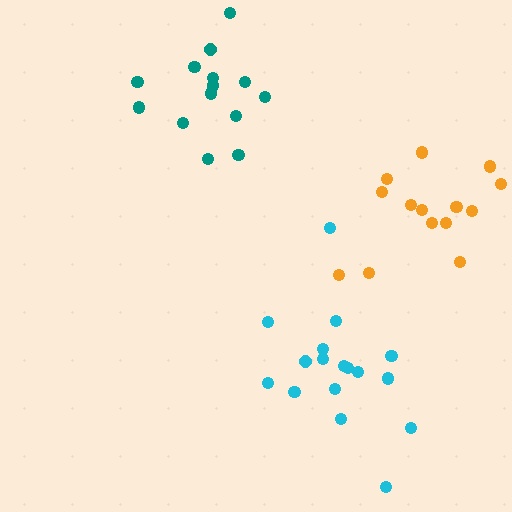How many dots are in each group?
Group 1: 17 dots, Group 2: 14 dots, Group 3: 14 dots (45 total).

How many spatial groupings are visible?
There are 3 spatial groupings.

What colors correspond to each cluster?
The clusters are colored: cyan, orange, teal.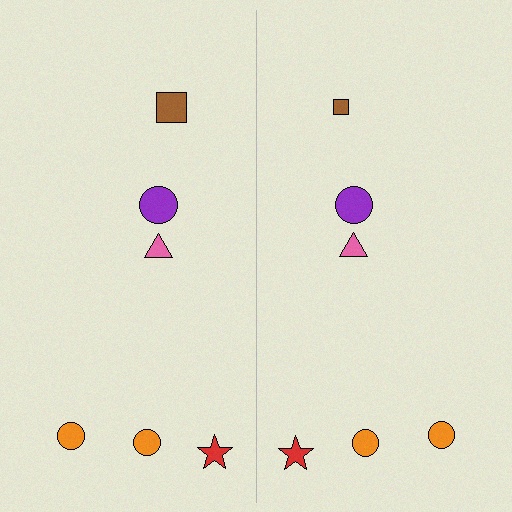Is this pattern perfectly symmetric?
No, the pattern is not perfectly symmetric. The brown square on the right side has a different size than its mirror counterpart.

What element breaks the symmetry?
The brown square on the right side has a different size than its mirror counterpart.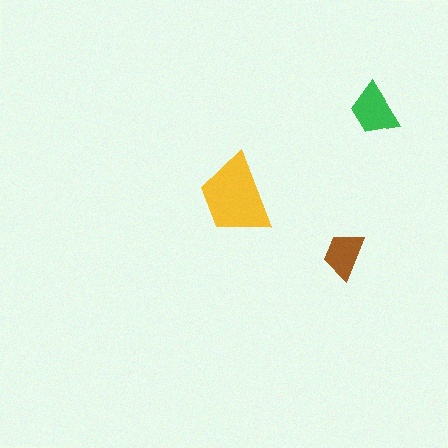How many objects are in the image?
There are 3 objects in the image.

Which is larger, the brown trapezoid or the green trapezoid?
The green one.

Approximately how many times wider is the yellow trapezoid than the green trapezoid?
About 1.5 times wider.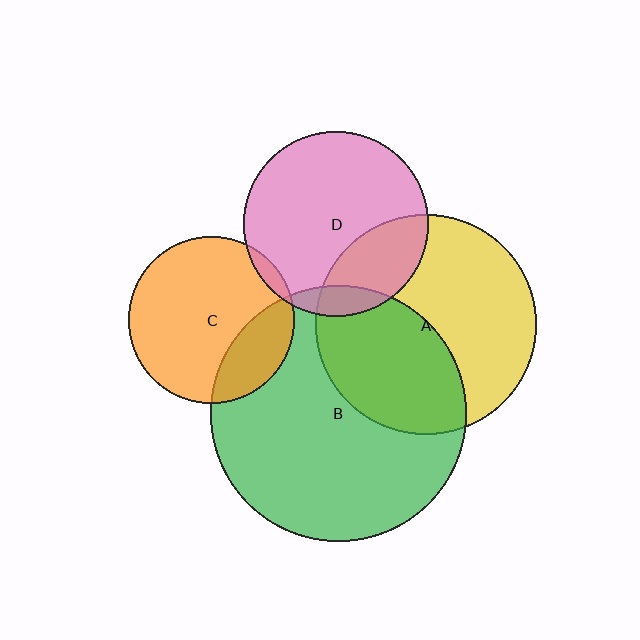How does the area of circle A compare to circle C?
Approximately 1.8 times.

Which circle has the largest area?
Circle B (green).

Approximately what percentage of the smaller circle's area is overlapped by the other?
Approximately 5%.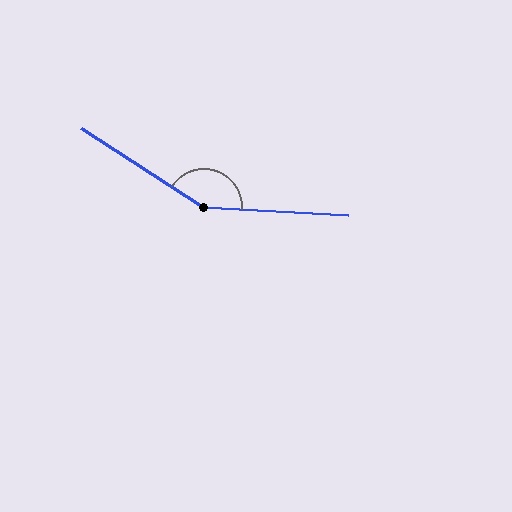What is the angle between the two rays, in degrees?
Approximately 150 degrees.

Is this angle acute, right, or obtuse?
It is obtuse.